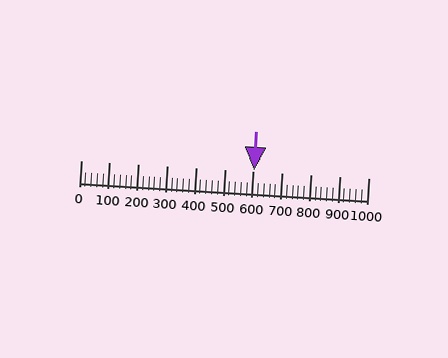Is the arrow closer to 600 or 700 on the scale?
The arrow is closer to 600.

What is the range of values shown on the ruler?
The ruler shows values from 0 to 1000.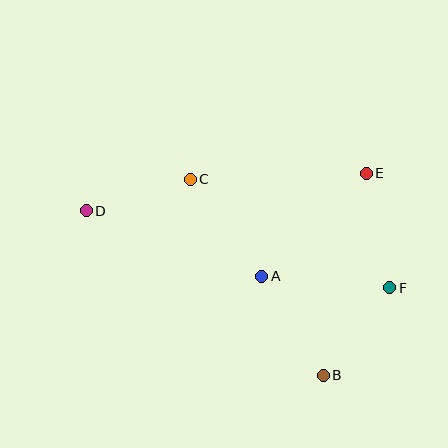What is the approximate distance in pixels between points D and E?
The distance between D and E is approximately 282 pixels.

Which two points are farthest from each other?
Points D and F are farthest from each other.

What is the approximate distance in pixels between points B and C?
The distance between B and C is approximately 237 pixels.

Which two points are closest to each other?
Points C and D are closest to each other.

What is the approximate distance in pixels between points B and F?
The distance between B and F is approximately 110 pixels.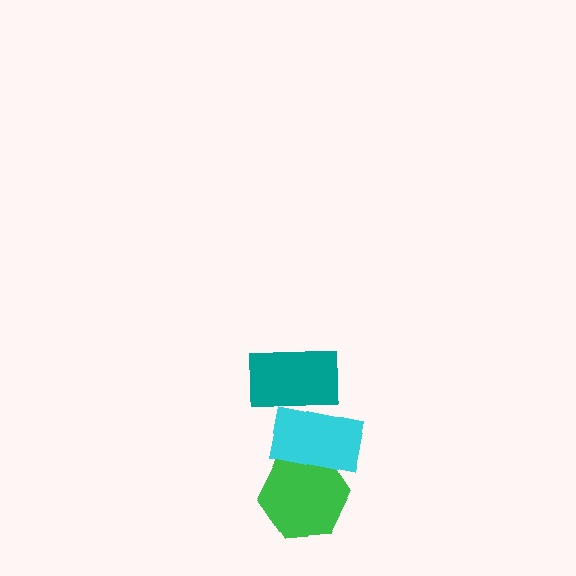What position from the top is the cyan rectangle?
The cyan rectangle is 2nd from the top.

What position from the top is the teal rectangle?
The teal rectangle is 1st from the top.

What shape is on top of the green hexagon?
The cyan rectangle is on top of the green hexagon.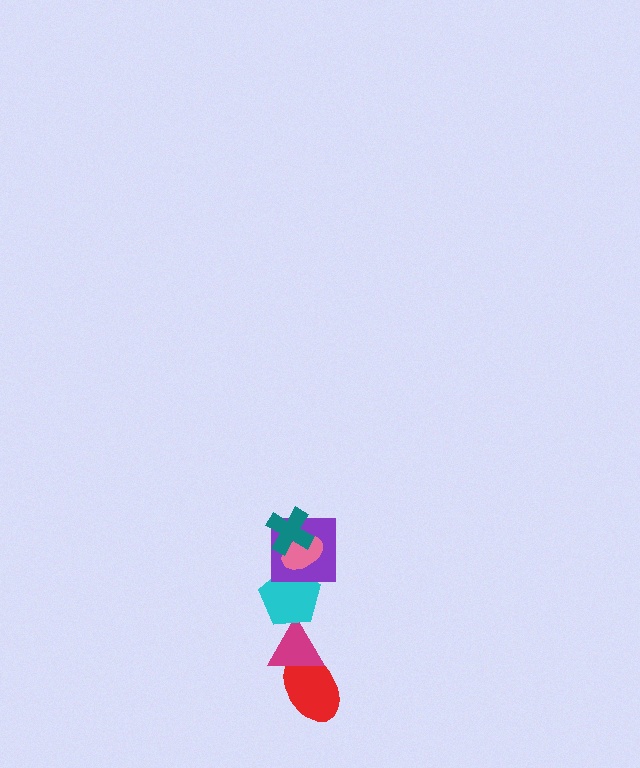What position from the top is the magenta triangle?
The magenta triangle is 5th from the top.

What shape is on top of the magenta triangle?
The cyan pentagon is on top of the magenta triangle.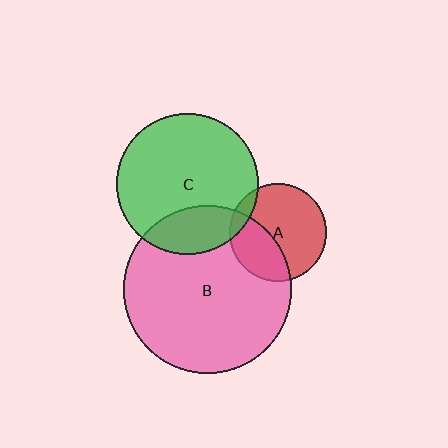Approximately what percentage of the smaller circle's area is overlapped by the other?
Approximately 10%.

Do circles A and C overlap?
Yes.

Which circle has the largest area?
Circle B (pink).